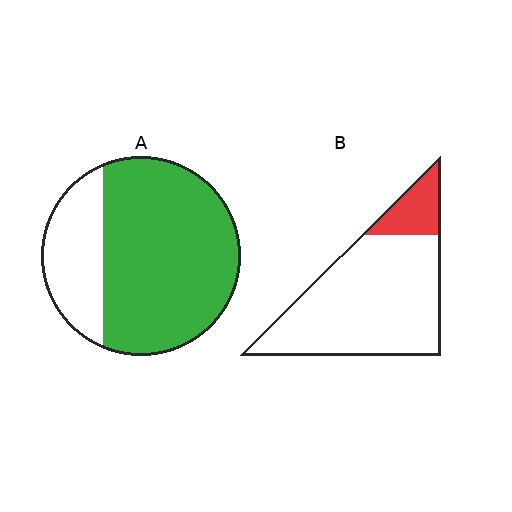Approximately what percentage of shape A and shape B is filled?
A is approximately 75% and B is approximately 15%.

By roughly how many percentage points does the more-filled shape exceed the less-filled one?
By roughly 60 percentage points (A over B).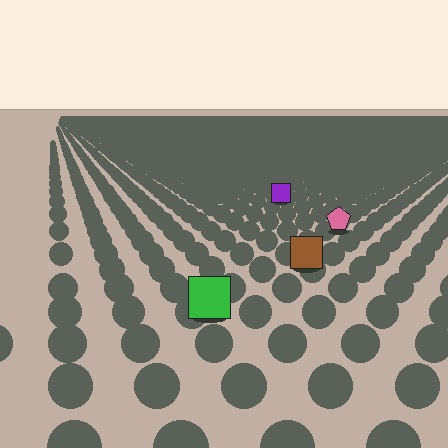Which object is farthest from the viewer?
The purple square is farthest from the viewer. It appears smaller and the ground texture around it is denser.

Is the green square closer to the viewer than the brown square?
Yes. The green square is closer — you can tell from the texture gradient: the ground texture is coarser near it.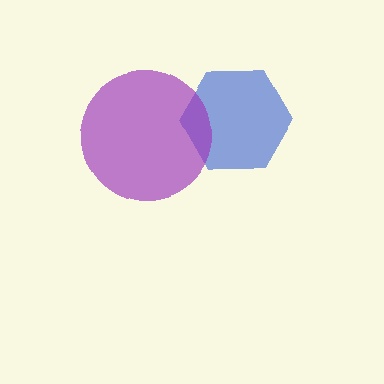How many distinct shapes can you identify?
There are 2 distinct shapes: a blue hexagon, a purple circle.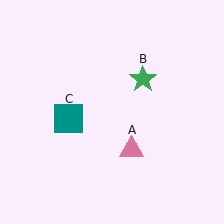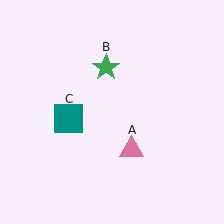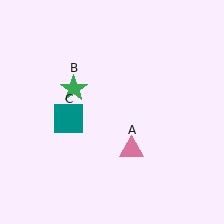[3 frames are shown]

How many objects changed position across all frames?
1 object changed position: green star (object B).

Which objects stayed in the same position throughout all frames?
Pink triangle (object A) and teal square (object C) remained stationary.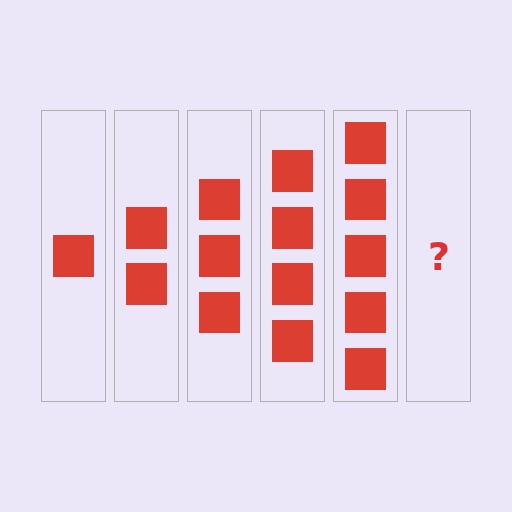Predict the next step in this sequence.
The next step is 6 squares.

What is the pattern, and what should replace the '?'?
The pattern is that each step adds one more square. The '?' should be 6 squares.